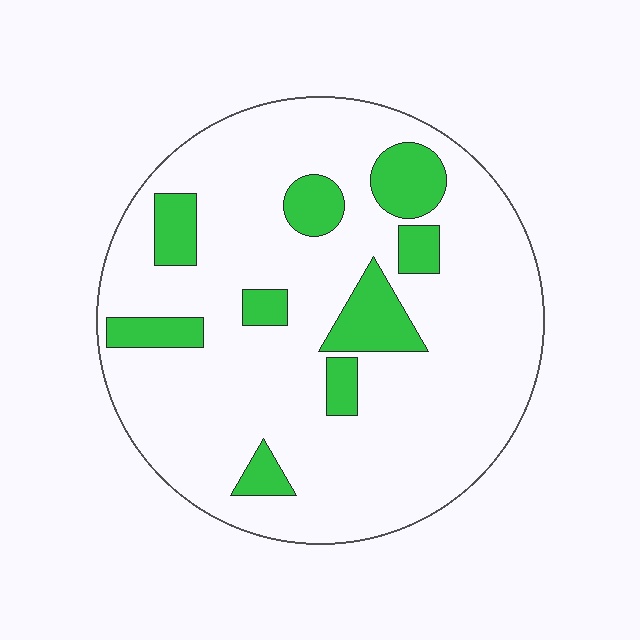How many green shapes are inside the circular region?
9.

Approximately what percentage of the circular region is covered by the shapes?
Approximately 15%.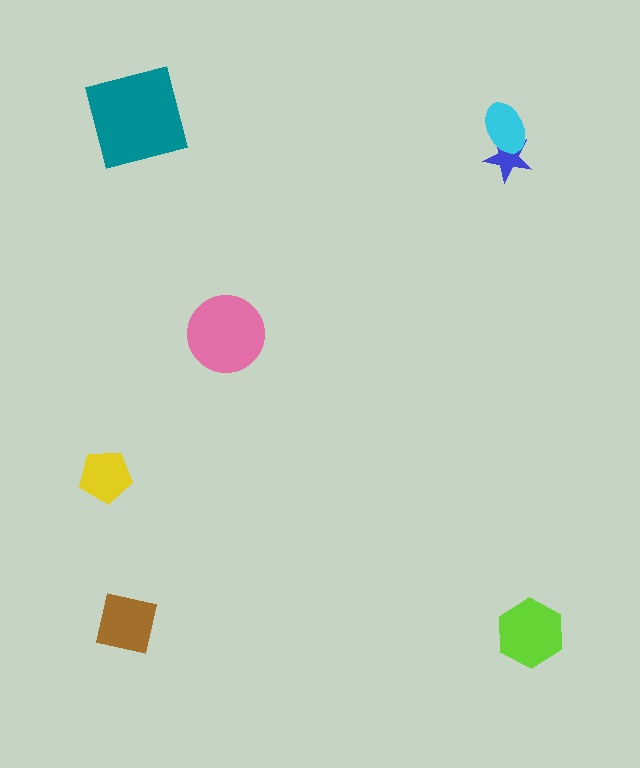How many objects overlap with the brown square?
0 objects overlap with the brown square.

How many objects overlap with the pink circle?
0 objects overlap with the pink circle.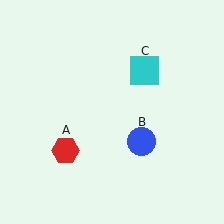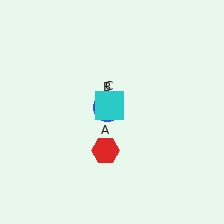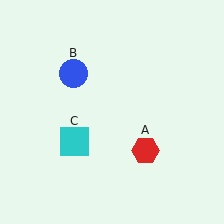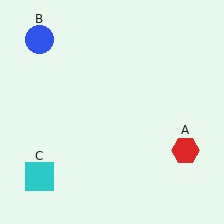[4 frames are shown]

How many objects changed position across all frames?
3 objects changed position: red hexagon (object A), blue circle (object B), cyan square (object C).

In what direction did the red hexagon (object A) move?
The red hexagon (object A) moved right.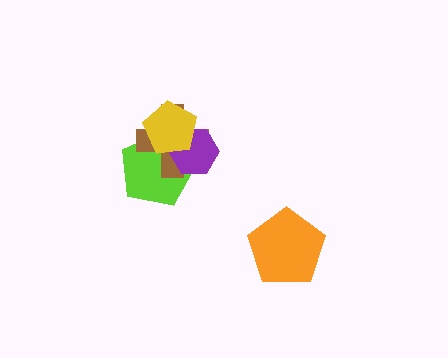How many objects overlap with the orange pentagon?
0 objects overlap with the orange pentagon.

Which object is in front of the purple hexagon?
The yellow pentagon is in front of the purple hexagon.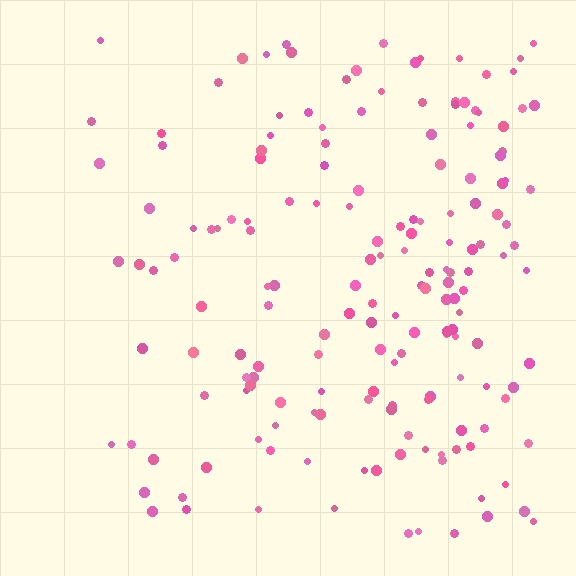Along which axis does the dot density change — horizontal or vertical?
Horizontal.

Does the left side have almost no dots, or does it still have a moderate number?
Still a moderate number, just noticeably fewer than the right.